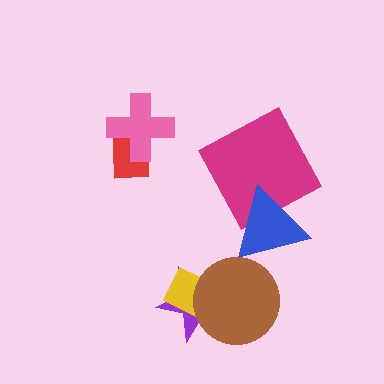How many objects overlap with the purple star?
2 objects overlap with the purple star.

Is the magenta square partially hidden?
Yes, it is partially covered by another shape.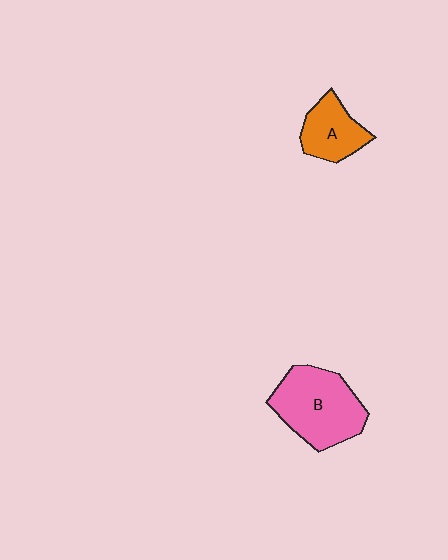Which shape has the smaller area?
Shape A (orange).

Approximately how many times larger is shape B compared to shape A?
Approximately 1.8 times.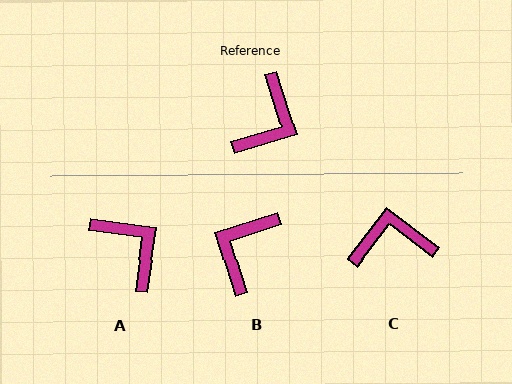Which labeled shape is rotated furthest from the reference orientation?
B, about 180 degrees away.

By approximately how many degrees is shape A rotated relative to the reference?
Approximately 65 degrees counter-clockwise.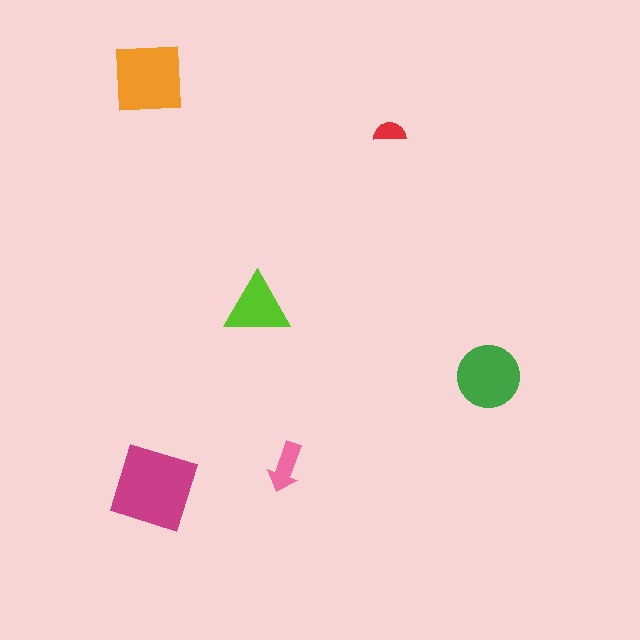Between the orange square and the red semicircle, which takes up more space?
The orange square.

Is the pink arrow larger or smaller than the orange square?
Smaller.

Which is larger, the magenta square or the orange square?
The magenta square.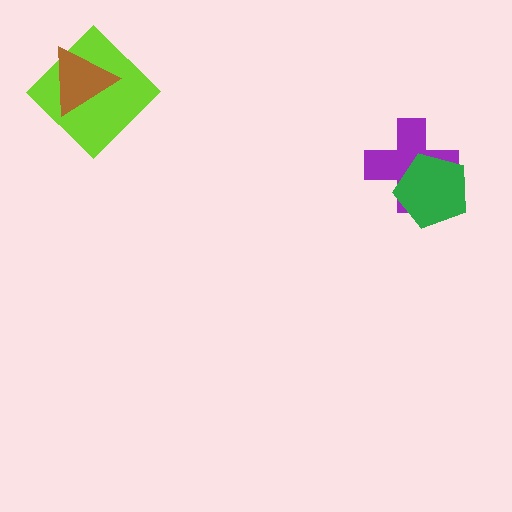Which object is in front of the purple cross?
The green pentagon is in front of the purple cross.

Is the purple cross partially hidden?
Yes, it is partially covered by another shape.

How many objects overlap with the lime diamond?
1 object overlaps with the lime diamond.